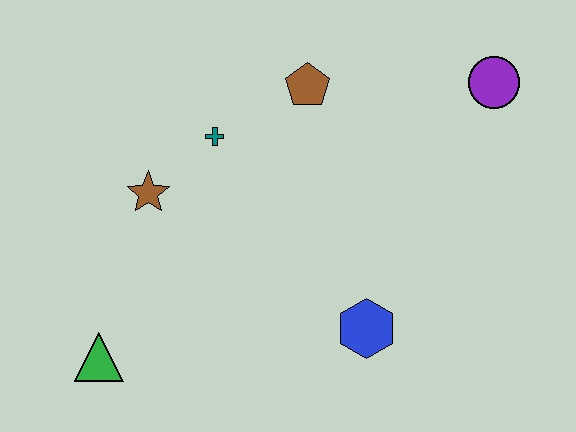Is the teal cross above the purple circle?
No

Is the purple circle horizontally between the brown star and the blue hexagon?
No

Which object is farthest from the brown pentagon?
The green triangle is farthest from the brown pentagon.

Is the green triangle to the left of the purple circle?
Yes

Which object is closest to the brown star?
The teal cross is closest to the brown star.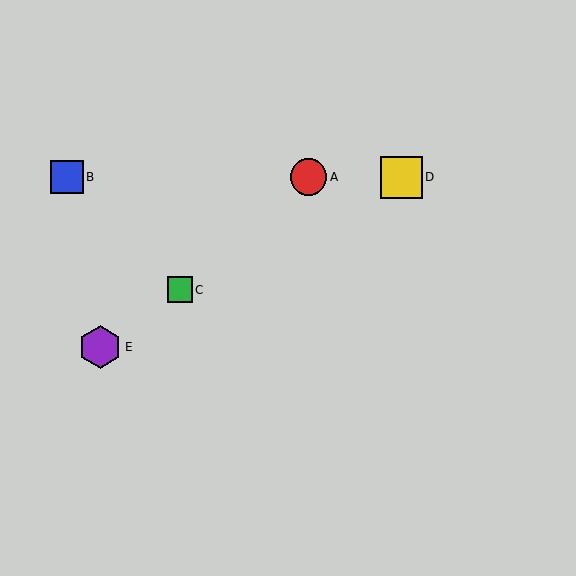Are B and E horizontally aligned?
No, B is at y≈177 and E is at y≈347.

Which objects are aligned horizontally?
Objects A, B, D are aligned horizontally.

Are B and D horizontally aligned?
Yes, both are at y≈177.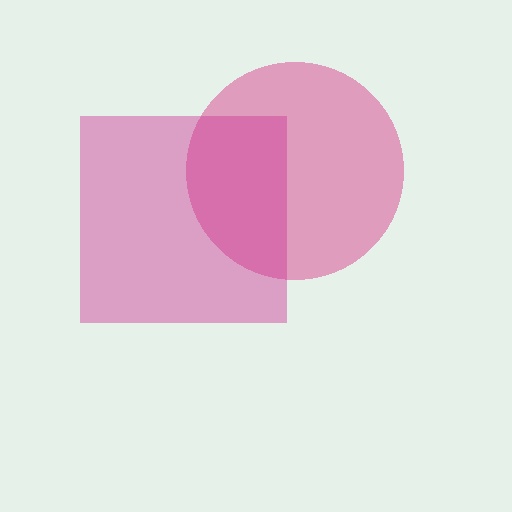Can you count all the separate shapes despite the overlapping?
Yes, there are 2 separate shapes.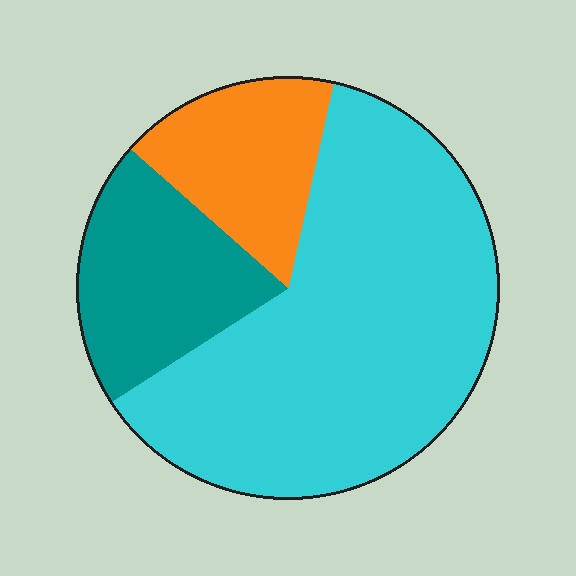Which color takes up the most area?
Cyan, at roughly 60%.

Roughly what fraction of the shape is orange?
Orange covers 17% of the shape.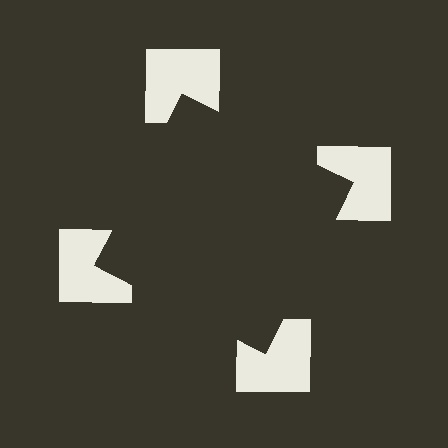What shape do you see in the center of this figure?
An illusory square — its edges are inferred from the aligned wedge cuts in the notched squares, not physically drawn.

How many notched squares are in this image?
There are 4 — one at each vertex of the illusory square.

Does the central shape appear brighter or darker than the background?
It typically appears slightly darker than the background, even though no actual brightness change is drawn.